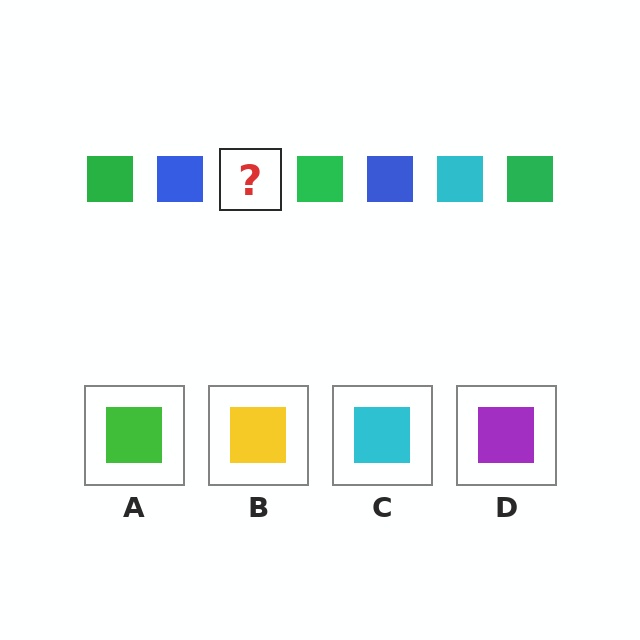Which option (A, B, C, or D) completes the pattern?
C.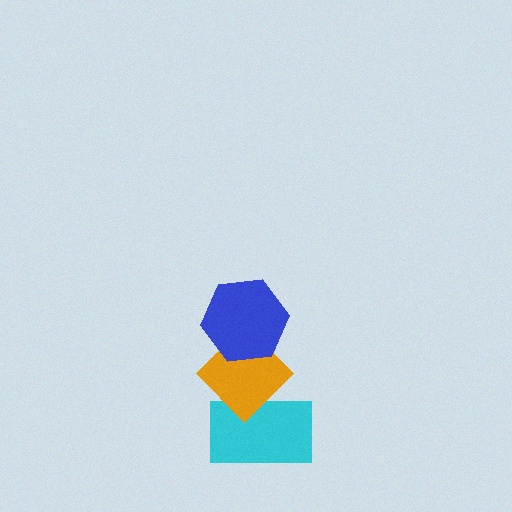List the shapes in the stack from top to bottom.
From top to bottom: the blue hexagon, the orange diamond, the cyan rectangle.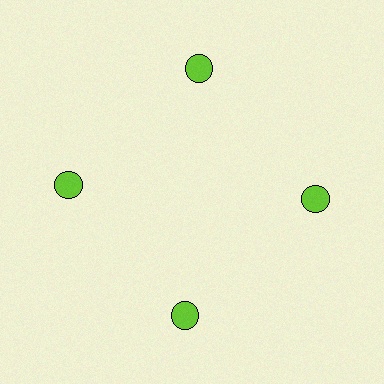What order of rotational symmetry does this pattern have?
This pattern has 4-fold rotational symmetry.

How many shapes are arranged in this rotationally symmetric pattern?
There are 4 shapes, arranged in 4 groups of 1.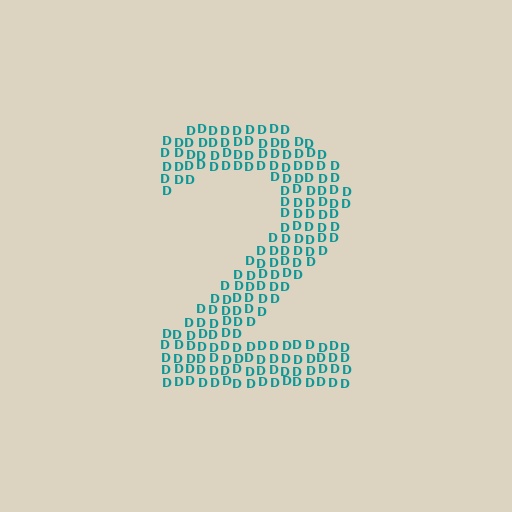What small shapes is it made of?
It is made of small letter D's.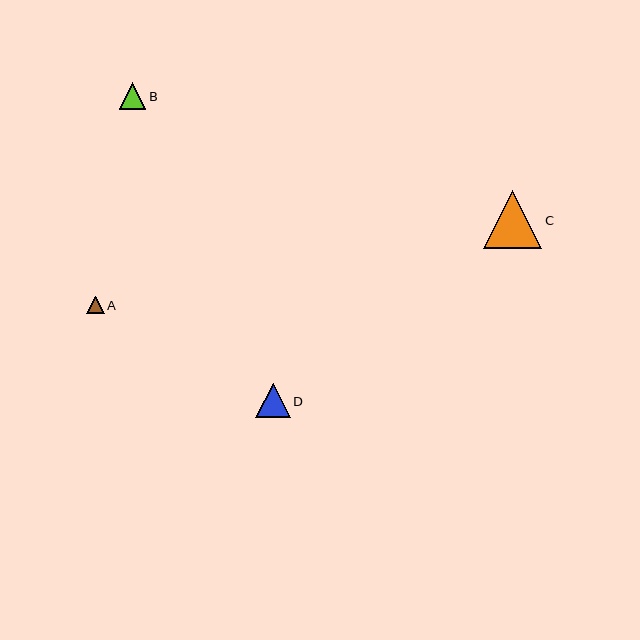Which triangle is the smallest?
Triangle A is the smallest with a size of approximately 17 pixels.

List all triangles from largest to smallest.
From largest to smallest: C, D, B, A.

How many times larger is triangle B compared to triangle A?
Triangle B is approximately 1.5 times the size of triangle A.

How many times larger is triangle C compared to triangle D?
Triangle C is approximately 1.7 times the size of triangle D.